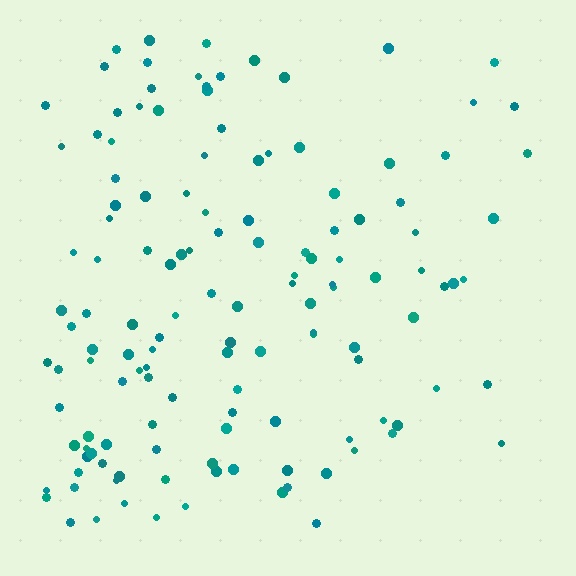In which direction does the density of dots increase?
From right to left, with the left side densest.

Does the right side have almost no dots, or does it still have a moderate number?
Still a moderate number, just noticeably fewer than the left.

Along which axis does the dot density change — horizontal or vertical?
Horizontal.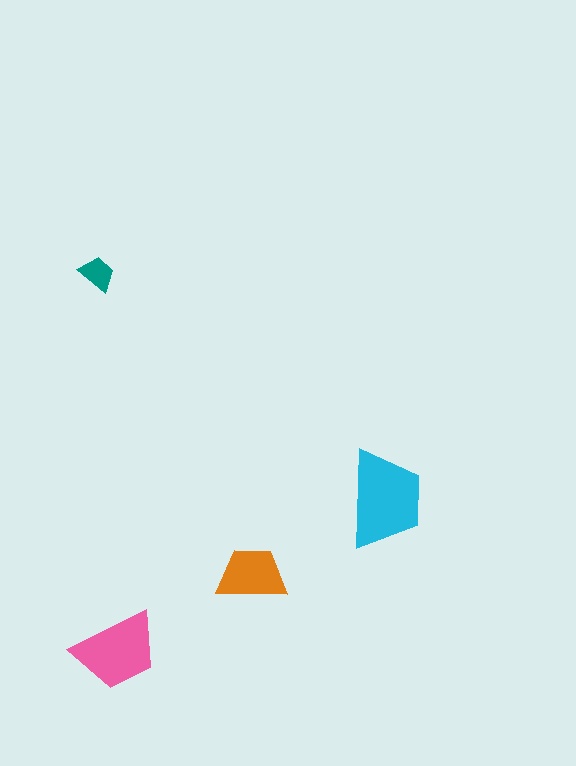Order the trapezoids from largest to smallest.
the cyan one, the pink one, the orange one, the teal one.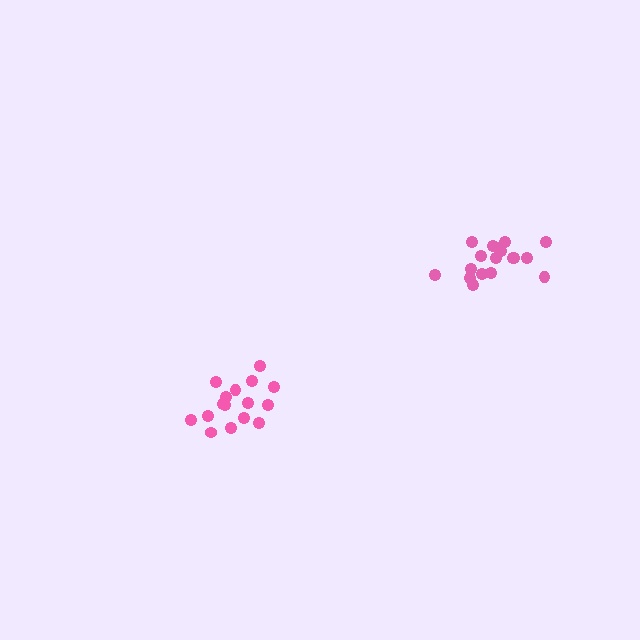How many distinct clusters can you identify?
There are 2 distinct clusters.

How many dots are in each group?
Group 1: 16 dots, Group 2: 18 dots (34 total).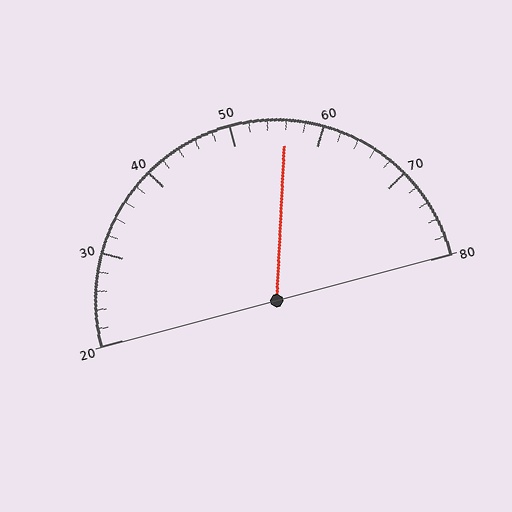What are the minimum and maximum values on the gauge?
The gauge ranges from 20 to 80.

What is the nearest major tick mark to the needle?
The nearest major tick mark is 60.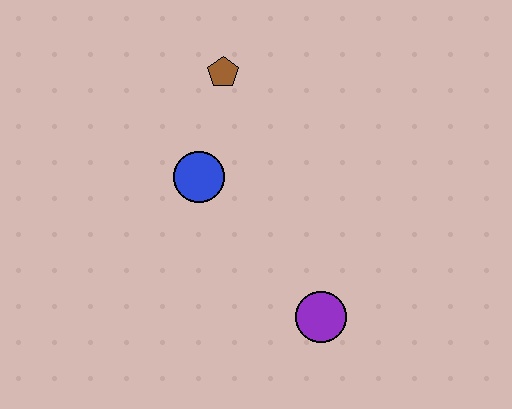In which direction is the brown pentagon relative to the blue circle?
The brown pentagon is above the blue circle.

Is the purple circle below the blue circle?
Yes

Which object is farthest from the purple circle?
The brown pentagon is farthest from the purple circle.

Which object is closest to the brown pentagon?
The blue circle is closest to the brown pentagon.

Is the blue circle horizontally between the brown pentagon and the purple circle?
No